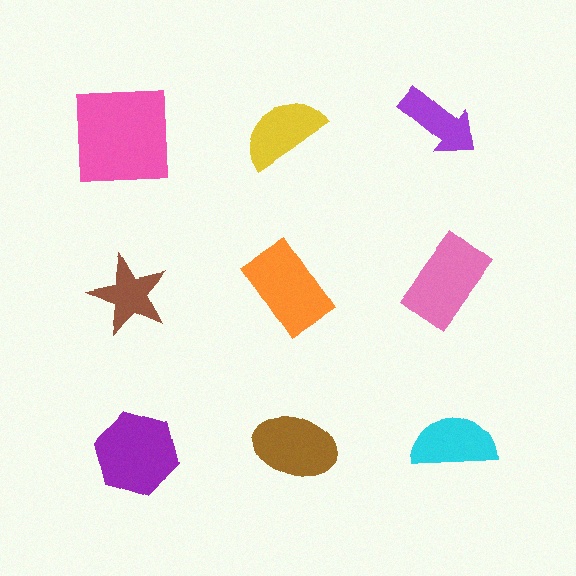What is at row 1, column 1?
A pink square.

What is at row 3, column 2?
A brown ellipse.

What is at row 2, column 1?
A brown star.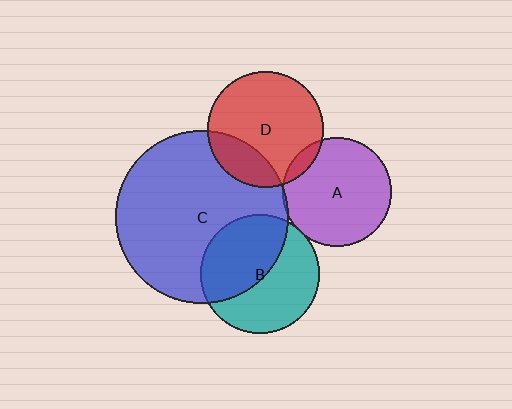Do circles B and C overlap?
Yes.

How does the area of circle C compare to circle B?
Approximately 2.1 times.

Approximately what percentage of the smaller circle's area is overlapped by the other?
Approximately 50%.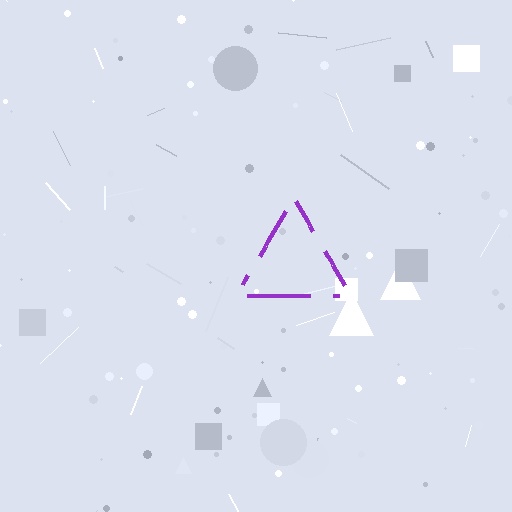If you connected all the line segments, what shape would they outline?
They would outline a triangle.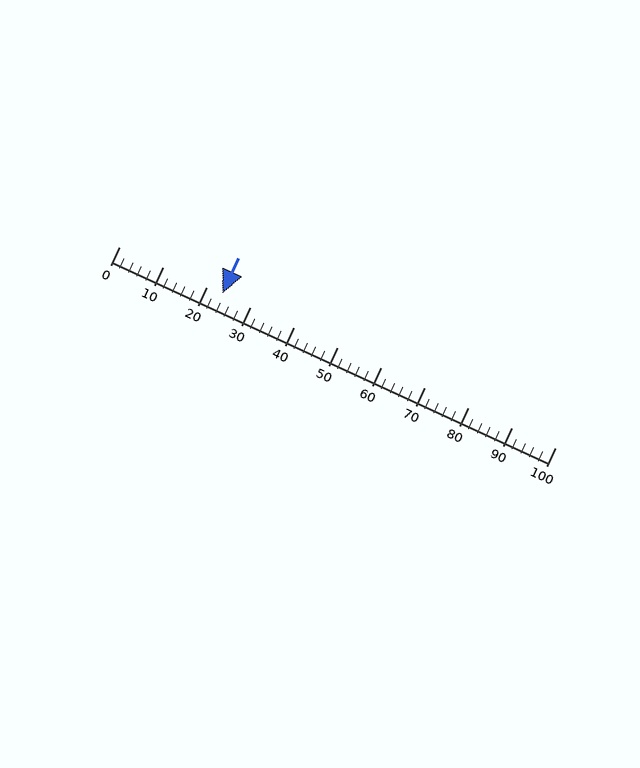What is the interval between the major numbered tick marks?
The major tick marks are spaced 10 units apart.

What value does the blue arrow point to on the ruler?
The blue arrow points to approximately 24.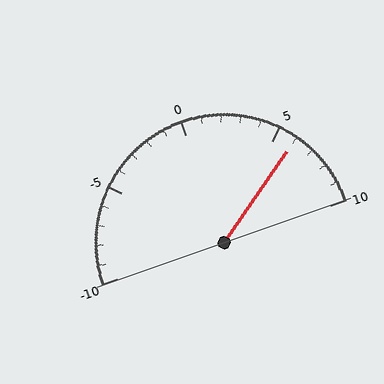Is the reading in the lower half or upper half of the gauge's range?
The reading is in the upper half of the range (-10 to 10).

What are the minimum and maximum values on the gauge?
The gauge ranges from -10 to 10.